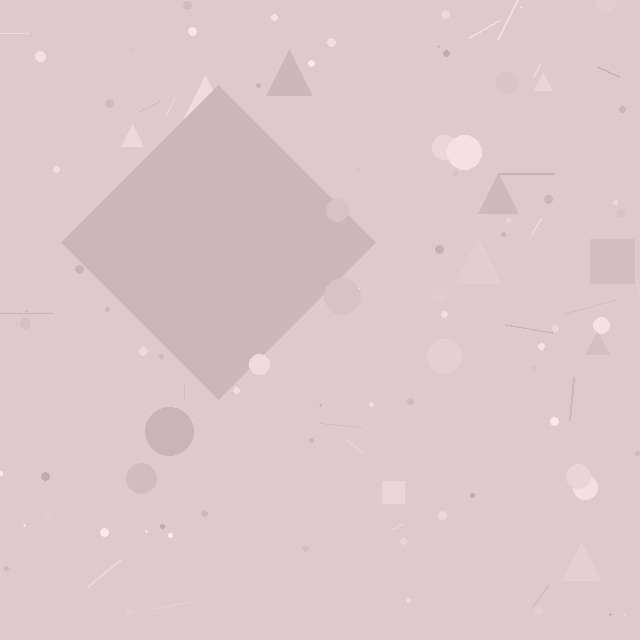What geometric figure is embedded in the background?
A diamond is embedded in the background.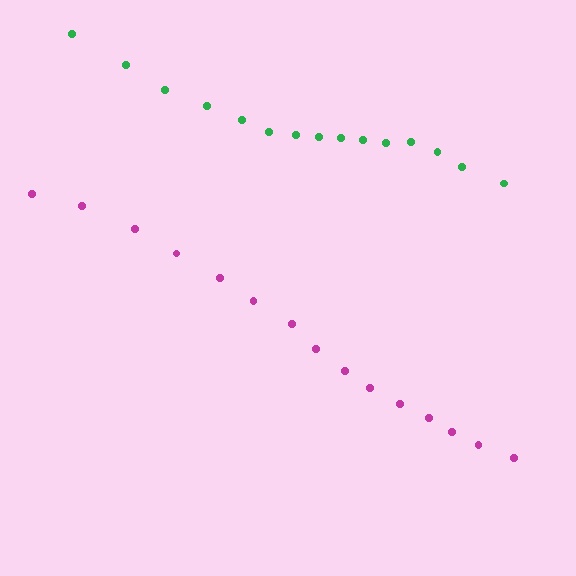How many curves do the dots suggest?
There are 2 distinct paths.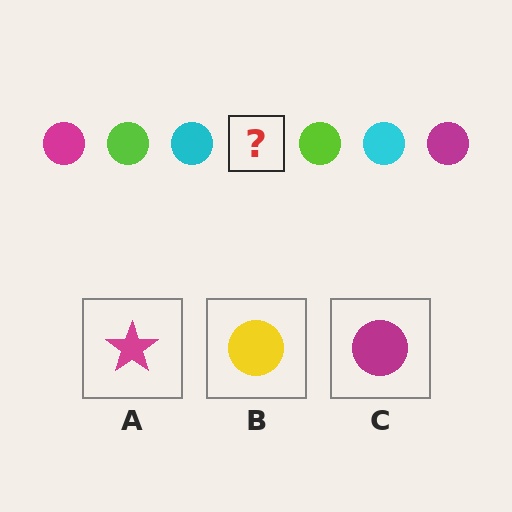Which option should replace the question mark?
Option C.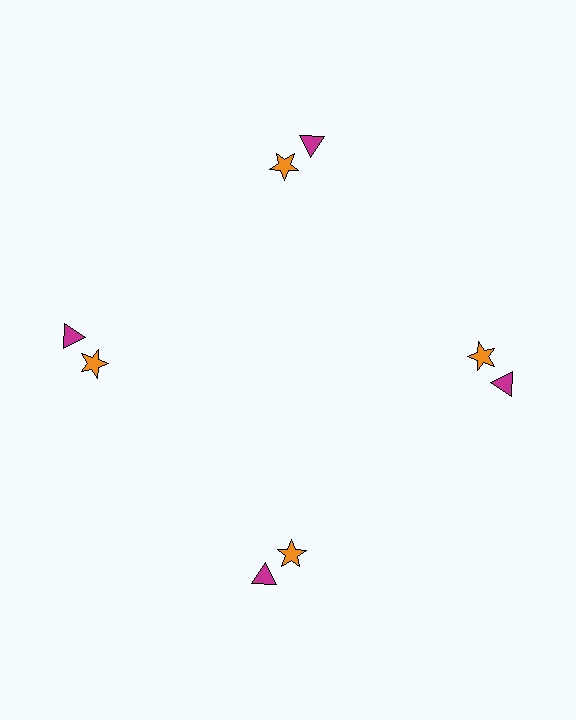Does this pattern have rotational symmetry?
Yes, this pattern has 4-fold rotational symmetry. It looks the same after rotating 90 degrees around the center.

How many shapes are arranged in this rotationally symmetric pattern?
There are 8 shapes, arranged in 4 groups of 2.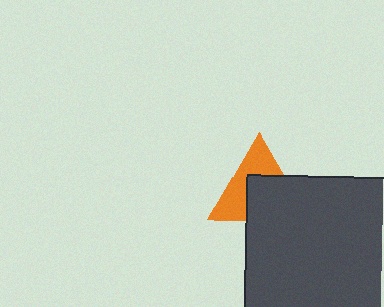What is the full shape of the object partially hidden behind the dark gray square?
The partially hidden object is an orange triangle.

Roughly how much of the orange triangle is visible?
About half of it is visible (roughly 50%).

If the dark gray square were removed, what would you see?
You would see the complete orange triangle.